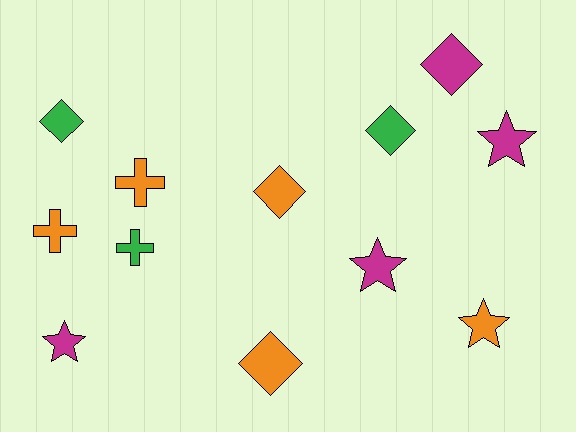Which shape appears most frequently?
Diamond, with 5 objects.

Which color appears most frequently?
Orange, with 5 objects.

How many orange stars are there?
There is 1 orange star.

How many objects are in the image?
There are 12 objects.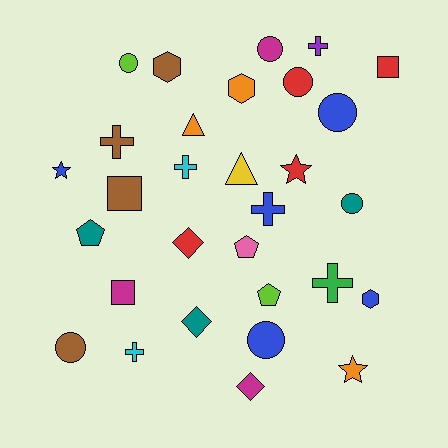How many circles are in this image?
There are 7 circles.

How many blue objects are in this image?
There are 5 blue objects.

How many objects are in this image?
There are 30 objects.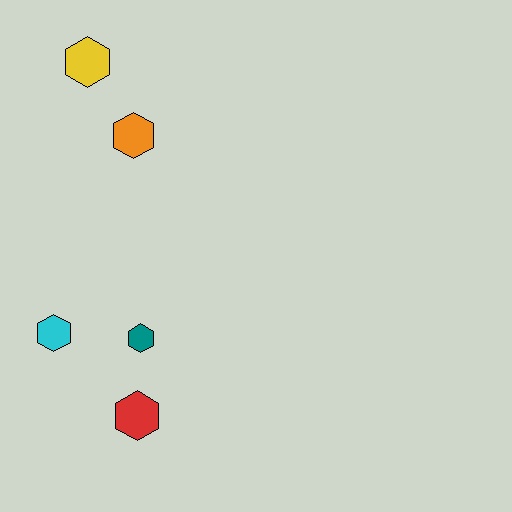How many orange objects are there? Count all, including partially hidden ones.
There is 1 orange object.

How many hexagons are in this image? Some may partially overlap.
There are 5 hexagons.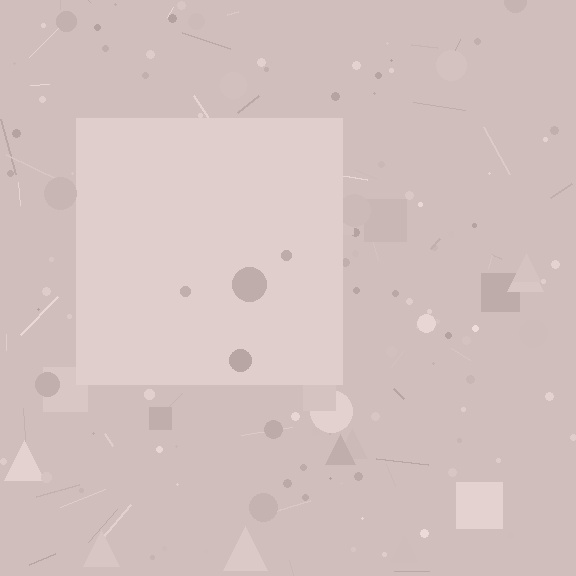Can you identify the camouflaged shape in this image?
The camouflaged shape is a square.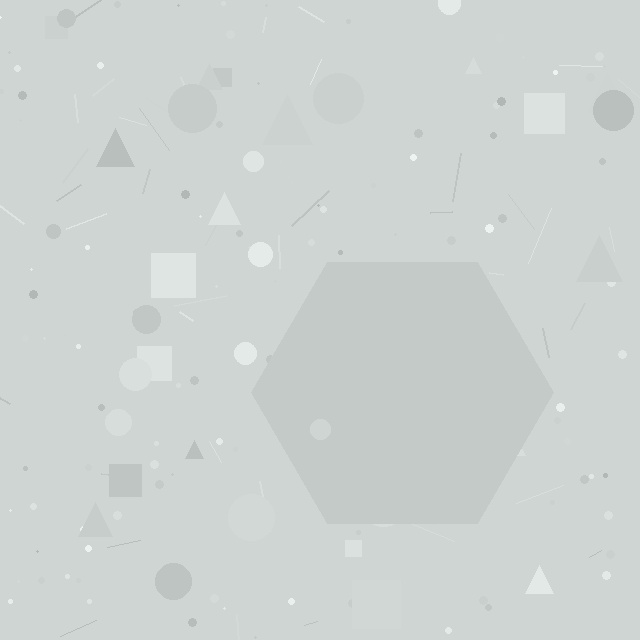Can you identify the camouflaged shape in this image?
The camouflaged shape is a hexagon.